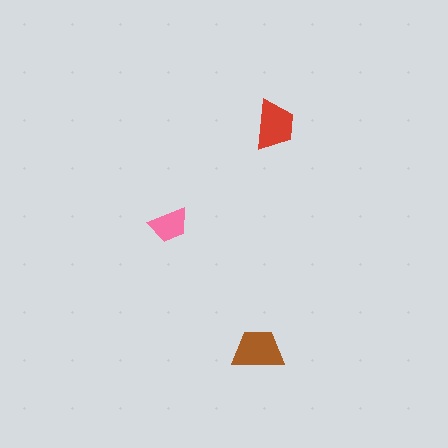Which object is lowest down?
The brown trapezoid is bottommost.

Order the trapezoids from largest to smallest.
the brown one, the red one, the pink one.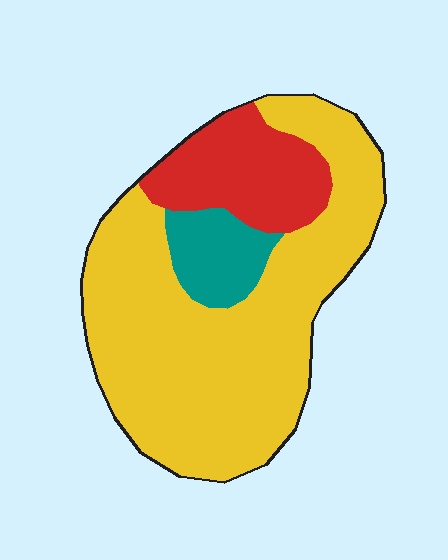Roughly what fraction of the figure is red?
Red covers 19% of the figure.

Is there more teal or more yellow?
Yellow.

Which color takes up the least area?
Teal, at roughly 10%.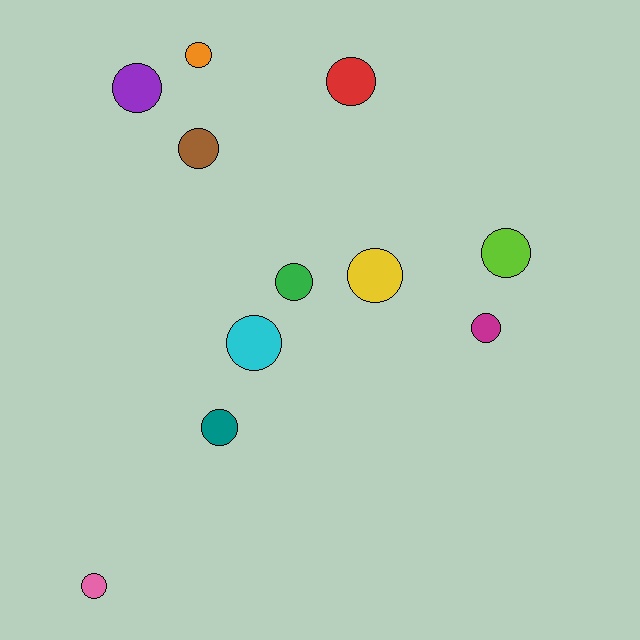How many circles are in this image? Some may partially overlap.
There are 11 circles.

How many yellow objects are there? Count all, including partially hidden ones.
There is 1 yellow object.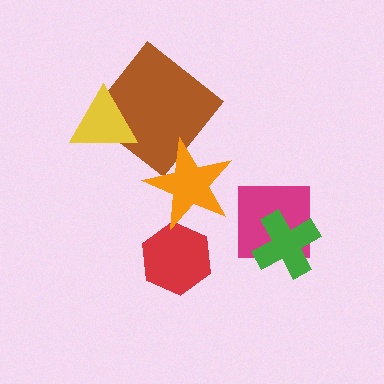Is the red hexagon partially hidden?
Yes, it is partially covered by another shape.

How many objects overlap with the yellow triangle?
1 object overlaps with the yellow triangle.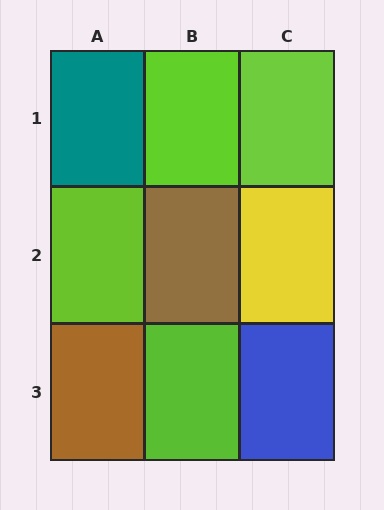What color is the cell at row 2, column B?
Brown.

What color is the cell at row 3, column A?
Brown.